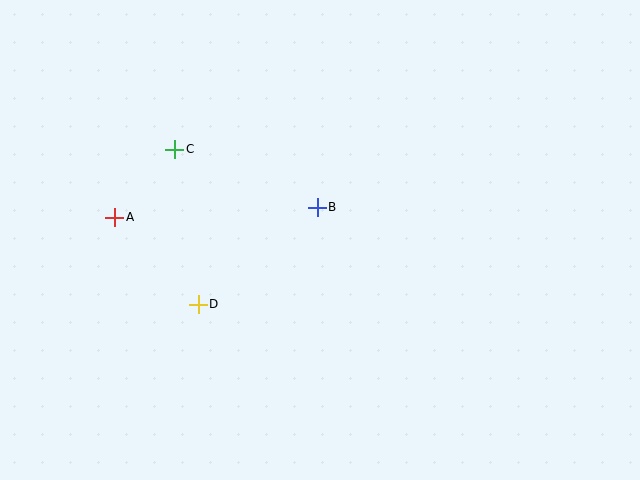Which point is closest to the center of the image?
Point B at (317, 207) is closest to the center.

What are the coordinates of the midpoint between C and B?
The midpoint between C and B is at (246, 178).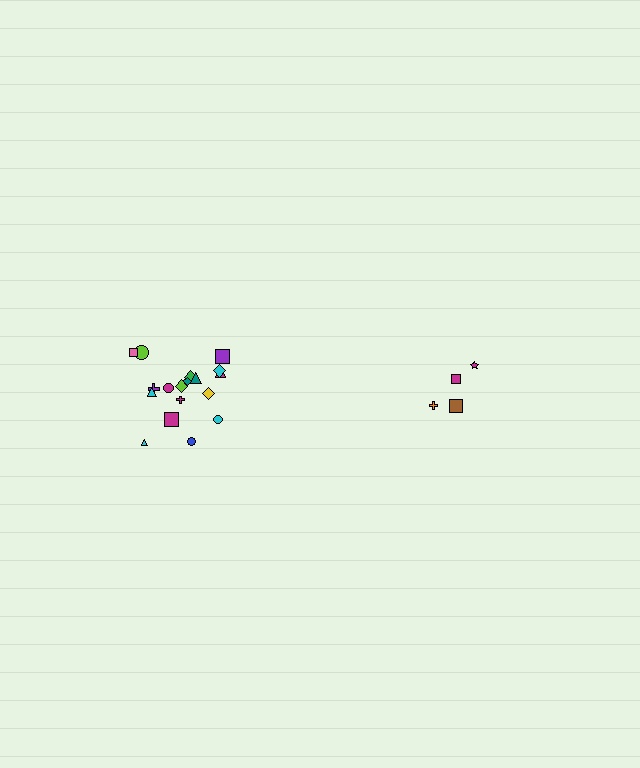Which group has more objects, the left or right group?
The left group.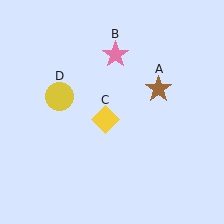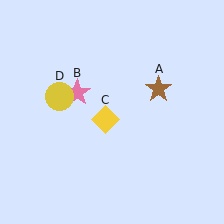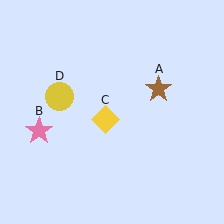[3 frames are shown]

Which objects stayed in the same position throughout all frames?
Brown star (object A) and yellow diamond (object C) and yellow circle (object D) remained stationary.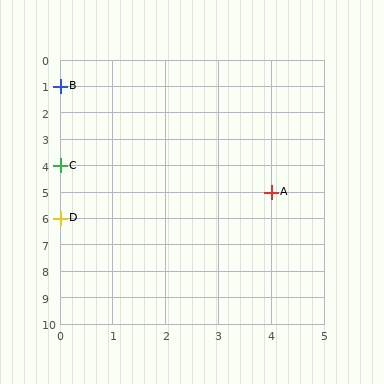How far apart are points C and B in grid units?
Points C and B are 3 rows apart.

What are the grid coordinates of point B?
Point B is at grid coordinates (0, 1).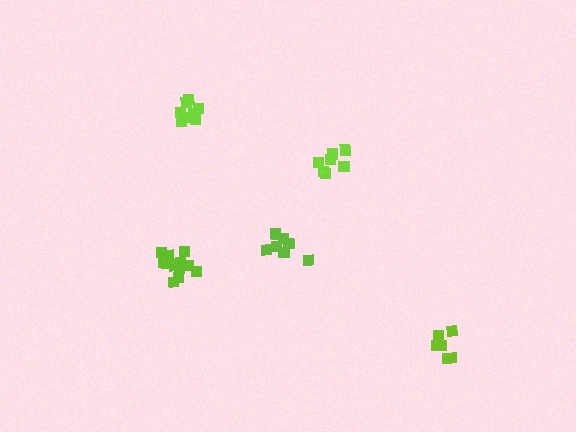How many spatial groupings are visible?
There are 5 spatial groupings.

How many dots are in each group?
Group 1: 7 dots, Group 2: 8 dots, Group 3: 6 dots, Group 4: 7 dots, Group 5: 12 dots (40 total).